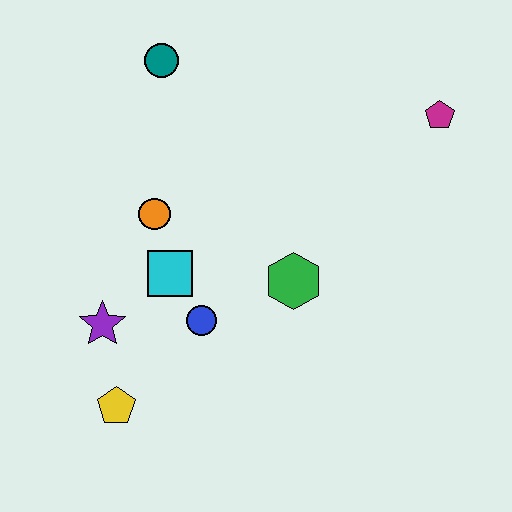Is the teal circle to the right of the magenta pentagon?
No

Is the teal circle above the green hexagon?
Yes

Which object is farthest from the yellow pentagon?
The magenta pentagon is farthest from the yellow pentagon.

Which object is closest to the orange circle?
The cyan square is closest to the orange circle.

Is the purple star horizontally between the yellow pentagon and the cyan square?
No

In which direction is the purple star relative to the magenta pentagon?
The purple star is to the left of the magenta pentagon.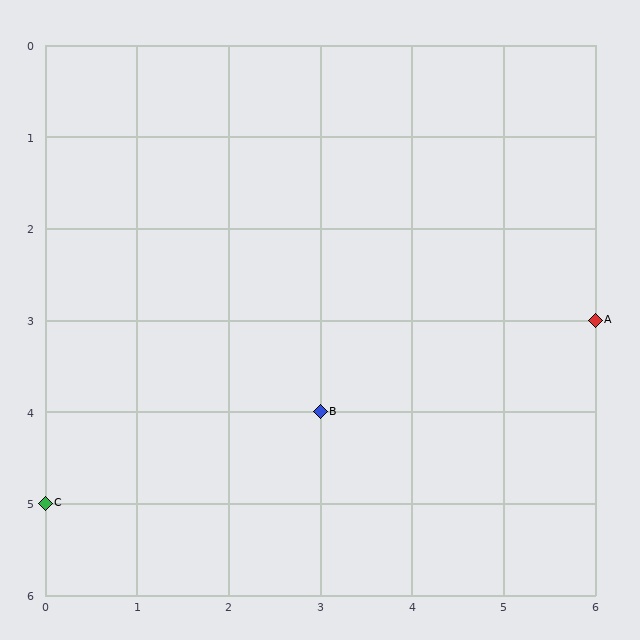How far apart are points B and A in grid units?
Points B and A are 3 columns and 1 row apart (about 3.2 grid units diagonally).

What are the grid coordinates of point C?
Point C is at grid coordinates (0, 5).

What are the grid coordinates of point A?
Point A is at grid coordinates (6, 3).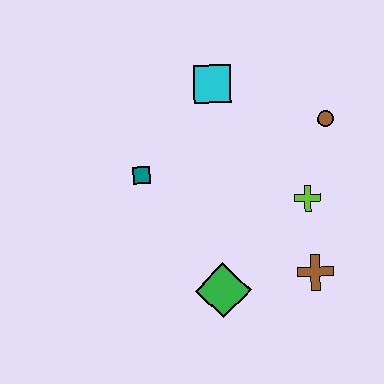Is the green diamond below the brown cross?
Yes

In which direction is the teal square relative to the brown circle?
The teal square is to the left of the brown circle.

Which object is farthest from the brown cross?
The cyan square is farthest from the brown cross.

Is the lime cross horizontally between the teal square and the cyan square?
No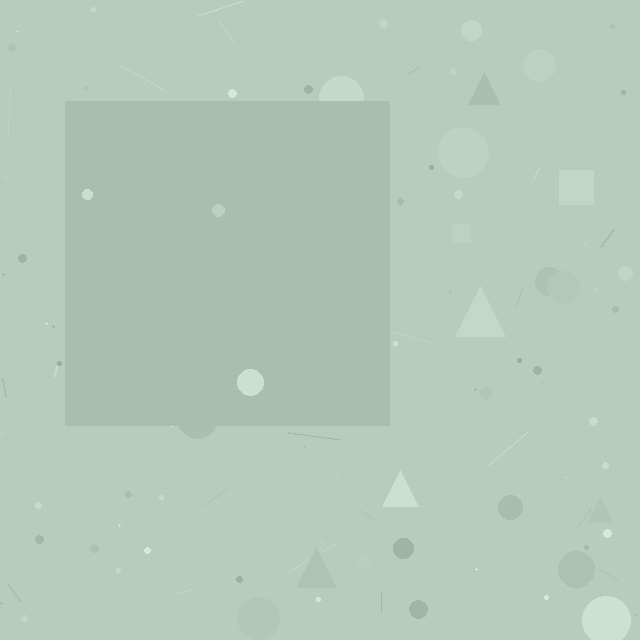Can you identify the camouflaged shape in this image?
The camouflaged shape is a square.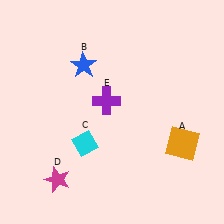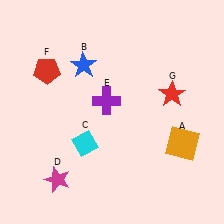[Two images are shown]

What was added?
A red pentagon (F), a red star (G) were added in Image 2.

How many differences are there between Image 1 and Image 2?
There are 2 differences between the two images.